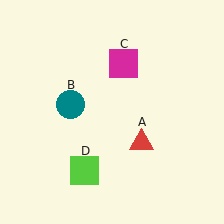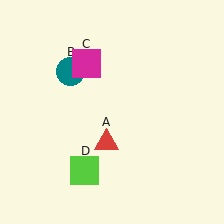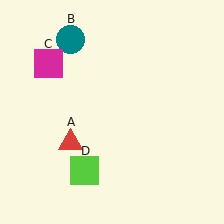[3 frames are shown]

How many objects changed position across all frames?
3 objects changed position: red triangle (object A), teal circle (object B), magenta square (object C).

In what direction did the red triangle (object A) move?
The red triangle (object A) moved left.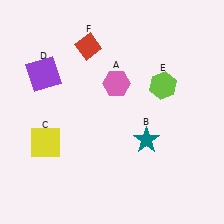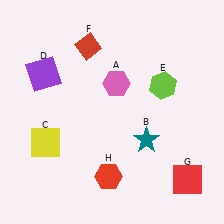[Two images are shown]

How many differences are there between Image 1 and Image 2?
There are 2 differences between the two images.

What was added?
A red square (G), a red hexagon (H) were added in Image 2.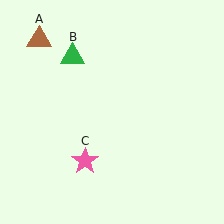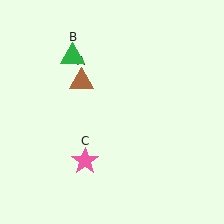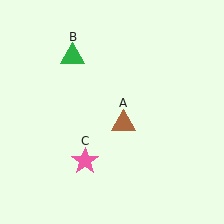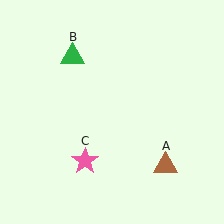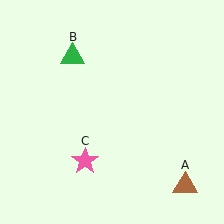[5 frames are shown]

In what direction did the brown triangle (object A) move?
The brown triangle (object A) moved down and to the right.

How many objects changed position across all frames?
1 object changed position: brown triangle (object A).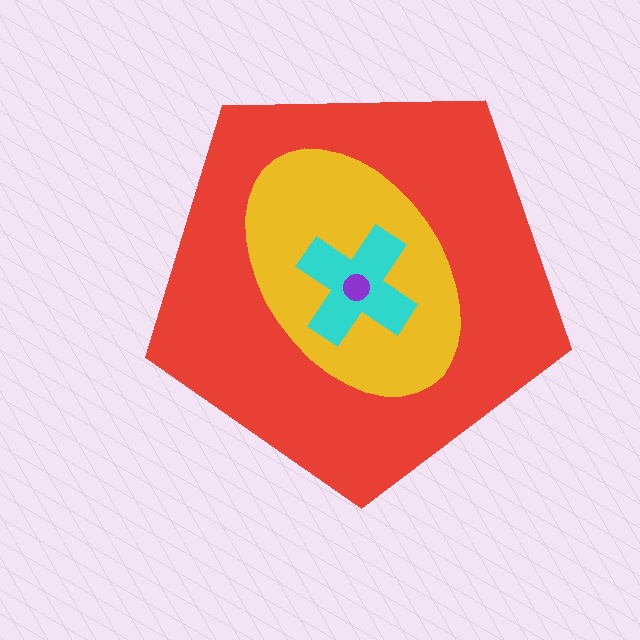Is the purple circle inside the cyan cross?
Yes.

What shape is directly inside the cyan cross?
The purple circle.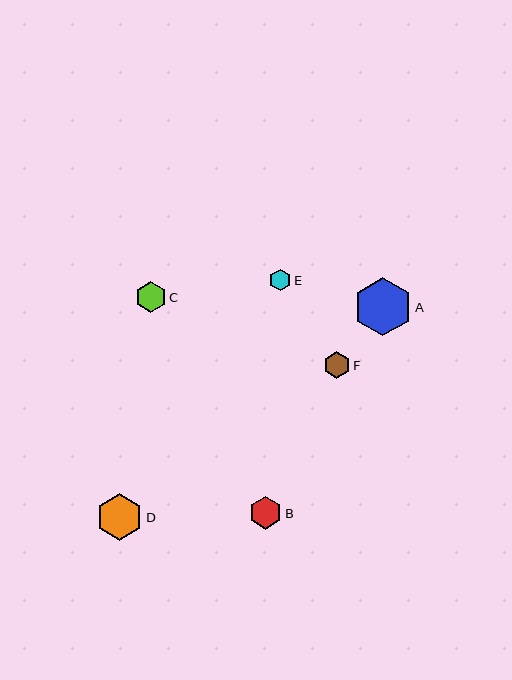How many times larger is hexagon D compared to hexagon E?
Hexagon D is approximately 2.2 times the size of hexagon E.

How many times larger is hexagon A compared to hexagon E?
Hexagon A is approximately 2.7 times the size of hexagon E.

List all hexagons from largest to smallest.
From largest to smallest: A, D, B, C, F, E.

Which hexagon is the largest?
Hexagon A is the largest with a size of approximately 58 pixels.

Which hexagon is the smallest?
Hexagon E is the smallest with a size of approximately 21 pixels.